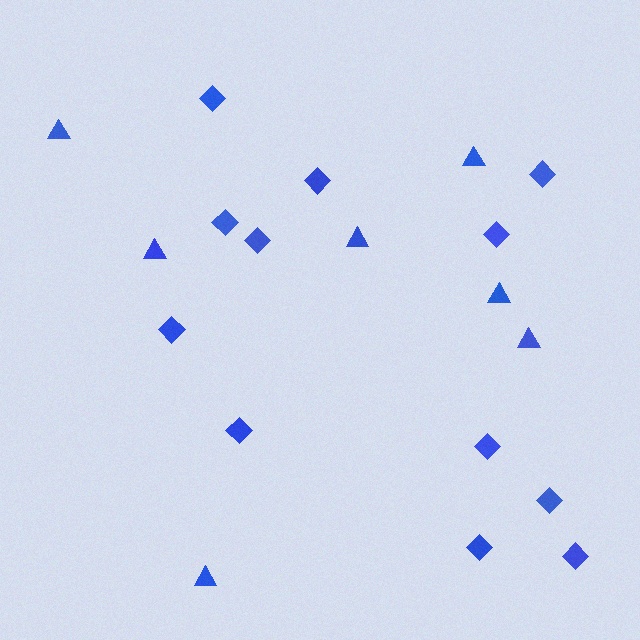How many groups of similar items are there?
There are 2 groups: one group of diamonds (12) and one group of triangles (7).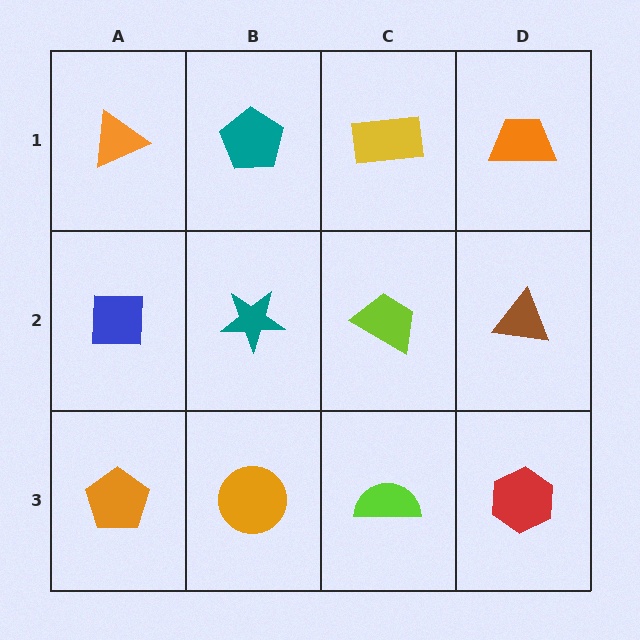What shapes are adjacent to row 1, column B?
A teal star (row 2, column B), an orange triangle (row 1, column A), a yellow rectangle (row 1, column C).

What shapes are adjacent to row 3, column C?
A lime trapezoid (row 2, column C), an orange circle (row 3, column B), a red hexagon (row 3, column D).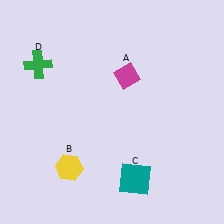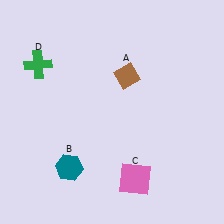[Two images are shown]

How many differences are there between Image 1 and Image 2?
There are 3 differences between the two images.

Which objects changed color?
A changed from magenta to brown. B changed from yellow to teal. C changed from teal to pink.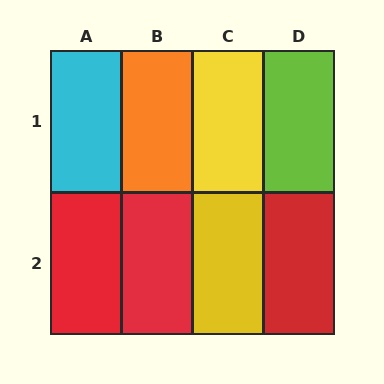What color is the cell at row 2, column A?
Red.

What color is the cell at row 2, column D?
Red.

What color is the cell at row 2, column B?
Red.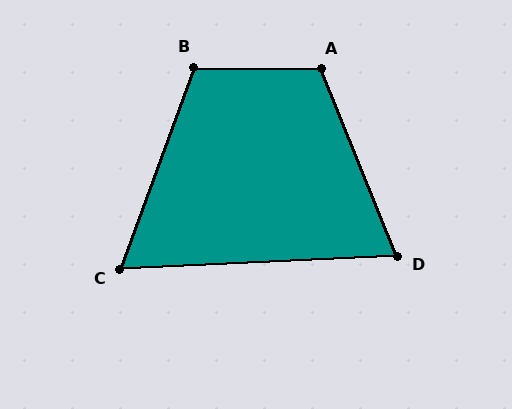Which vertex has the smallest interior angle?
C, at approximately 67 degrees.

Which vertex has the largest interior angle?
A, at approximately 113 degrees.